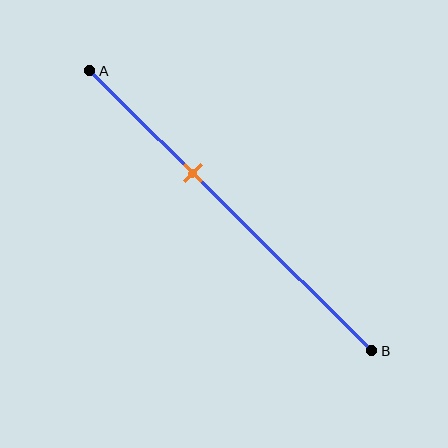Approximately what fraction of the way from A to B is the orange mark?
The orange mark is approximately 35% of the way from A to B.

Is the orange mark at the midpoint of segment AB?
No, the mark is at about 35% from A, not at the 50% midpoint.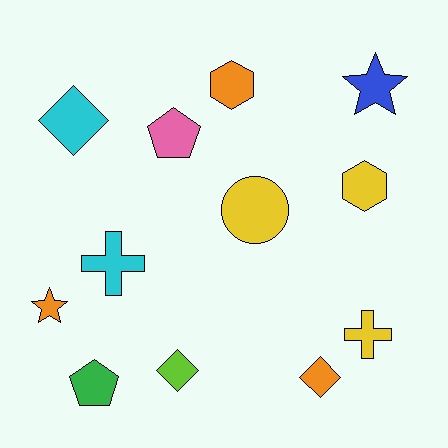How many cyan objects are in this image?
There are 2 cyan objects.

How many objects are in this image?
There are 12 objects.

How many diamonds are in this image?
There are 3 diamonds.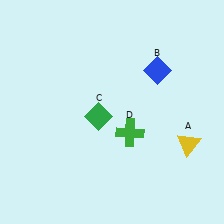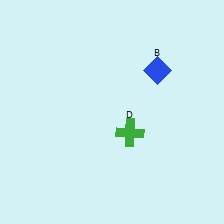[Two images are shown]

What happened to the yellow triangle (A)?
The yellow triangle (A) was removed in Image 2. It was in the bottom-right area of Image 1.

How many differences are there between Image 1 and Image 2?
There are 2 differences between the two images.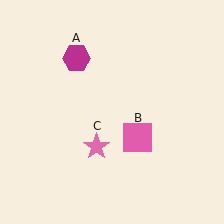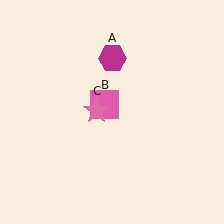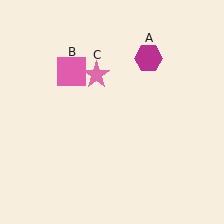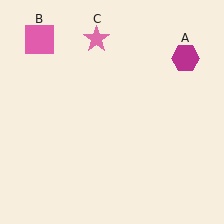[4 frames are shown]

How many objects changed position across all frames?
3 objects changed position: magenta hexagon (object A), pink square (object B), pink star (object C).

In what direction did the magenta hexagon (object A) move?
The magenta hexagon (object A) moved right.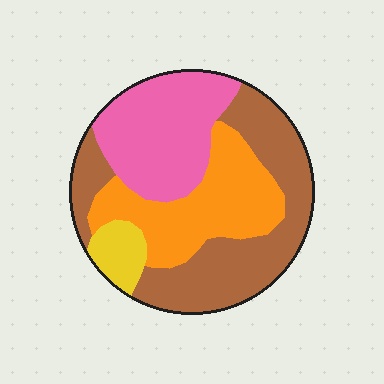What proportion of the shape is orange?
Orange covers 27% of the shape.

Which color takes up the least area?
Yellow, at roughly 5%.